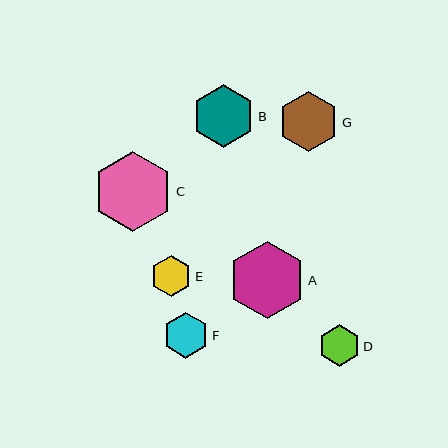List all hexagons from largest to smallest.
From largest to smallest: C, A, B, G, F, D, E.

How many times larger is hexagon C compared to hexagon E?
Hexagon C is approximately 2.0 times the size of hexagon E.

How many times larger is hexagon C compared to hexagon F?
Hexagon C is approximately 1.7 times the size of hexagon F.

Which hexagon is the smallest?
Hexagon E is the smallest with a size of approximately 40 pixels.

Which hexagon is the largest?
Hexagon C is the largest with a size of approximately 80 pixels.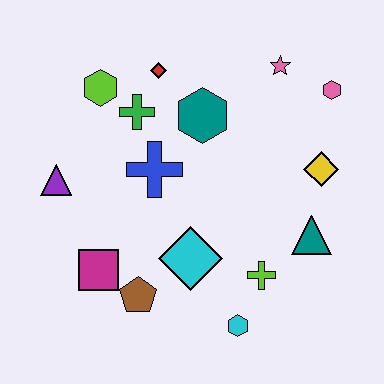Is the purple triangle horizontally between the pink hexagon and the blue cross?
No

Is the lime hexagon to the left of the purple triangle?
No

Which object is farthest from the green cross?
The cyan hexagon is farthest from the green cross.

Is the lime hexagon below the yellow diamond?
No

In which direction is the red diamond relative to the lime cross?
The red diamond is above the lime cross.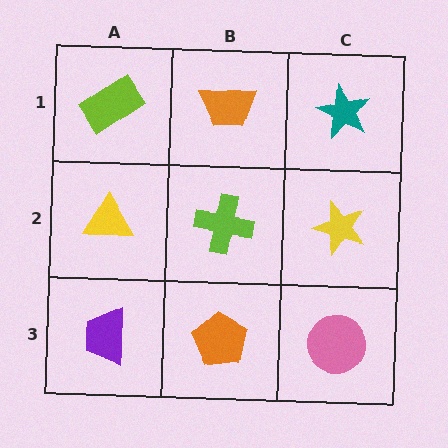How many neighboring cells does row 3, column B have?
3.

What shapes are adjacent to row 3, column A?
A yellow triangle (row 2, column A), an orange pentagon (row 3, column B).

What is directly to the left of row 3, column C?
An orange pentagon.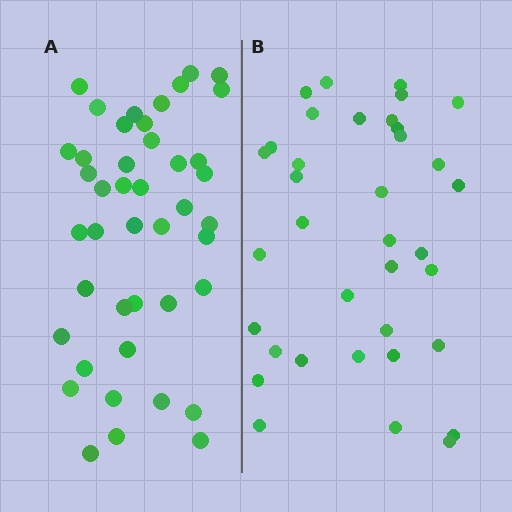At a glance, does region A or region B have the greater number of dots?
Region A (the left region) has more dots.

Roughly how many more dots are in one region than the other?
Region A has roughly 8 or so more dots than region B.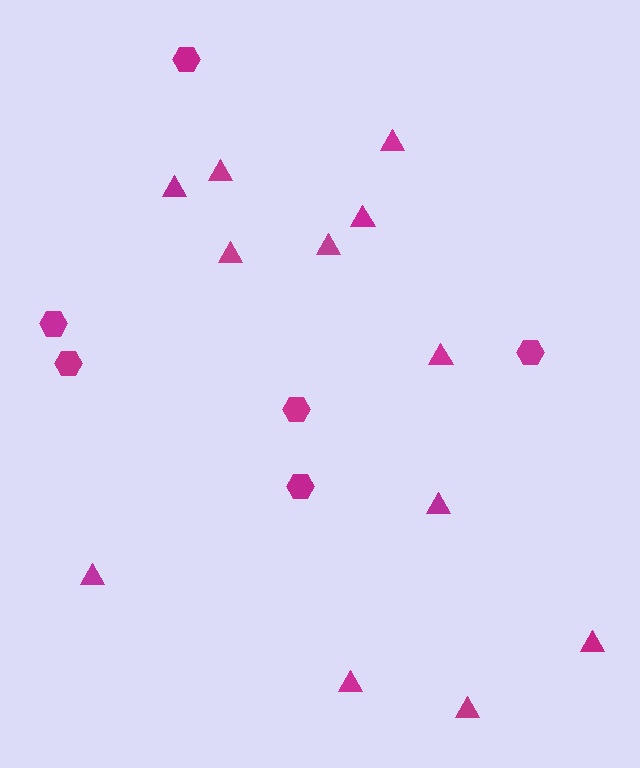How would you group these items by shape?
There are 2 groups: one group of hexagons (6) and one group of triangles (12).